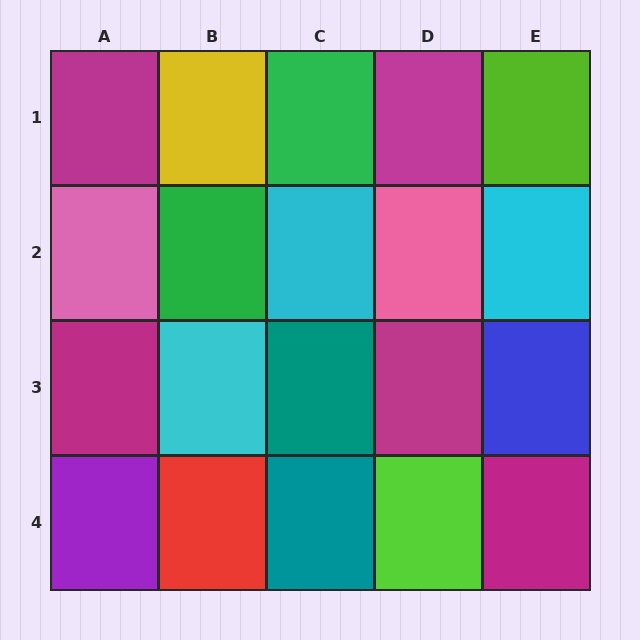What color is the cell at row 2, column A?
Pink.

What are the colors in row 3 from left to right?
Magenta, cyan, teal, magenta, blue.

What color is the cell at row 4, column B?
Red.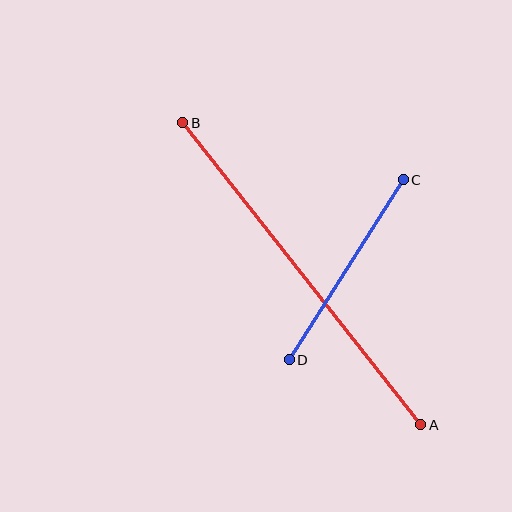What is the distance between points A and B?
The distance is approximately 385 pixels.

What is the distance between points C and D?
The distance is approximately 213 pixels.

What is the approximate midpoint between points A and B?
The midpoint is at approximately (302, 274) pixels.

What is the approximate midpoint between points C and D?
The midpoint is at approximately (346, 270) pixels.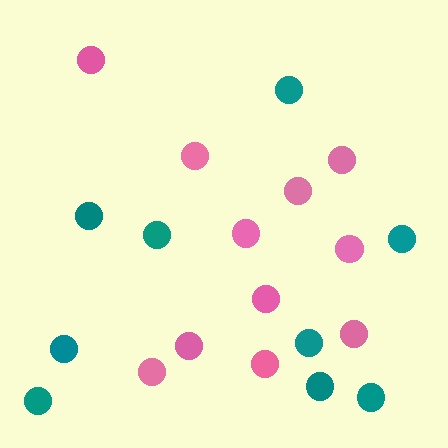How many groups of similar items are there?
There are 2 groups: one group of teal circles (9) and one group of pink circles (11).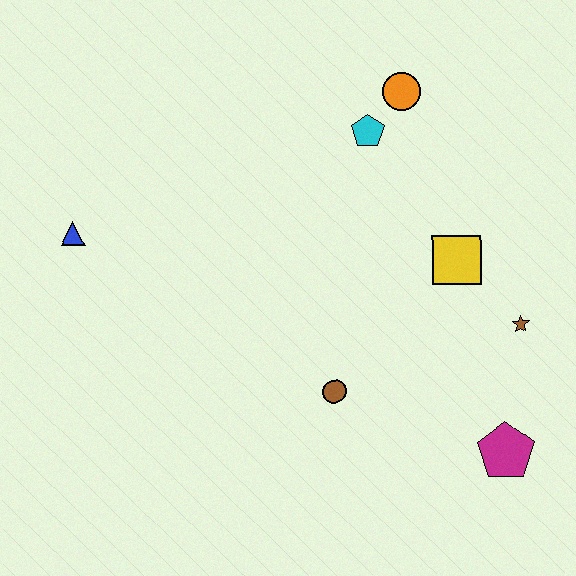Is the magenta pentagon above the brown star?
No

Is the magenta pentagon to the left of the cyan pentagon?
No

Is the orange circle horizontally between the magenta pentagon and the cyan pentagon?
Yes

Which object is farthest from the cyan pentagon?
The magenta pentagon is farthest from the cyan pentagon.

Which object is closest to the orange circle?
The cyan pentagon is closest to the orange circle.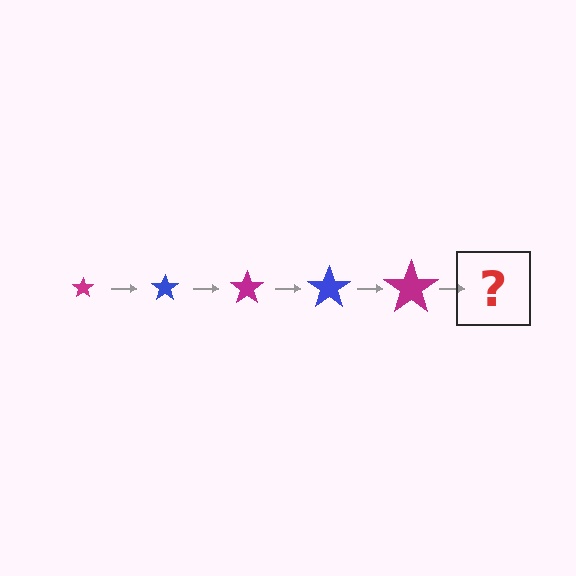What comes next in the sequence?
The next element should be a blue star, larger than the previous one.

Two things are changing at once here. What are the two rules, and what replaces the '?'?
The two rules are that the star grows larger each step and the color cycles through magenta and blue. The '?' should be a blue star, larger than the previous one.